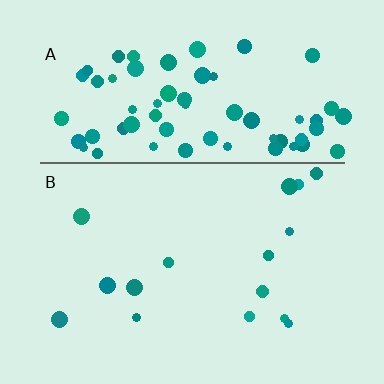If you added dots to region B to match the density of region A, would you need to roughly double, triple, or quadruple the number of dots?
Approximately quadruple.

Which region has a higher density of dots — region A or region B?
A (the top).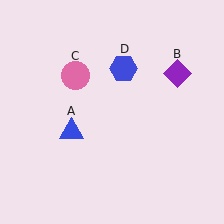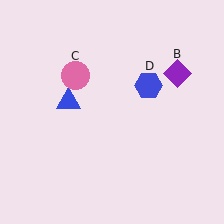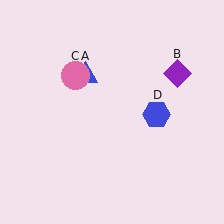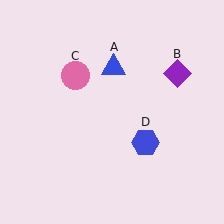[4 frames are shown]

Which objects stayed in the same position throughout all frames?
Purple diamond (object B) and pink circle (object C) remained stationary.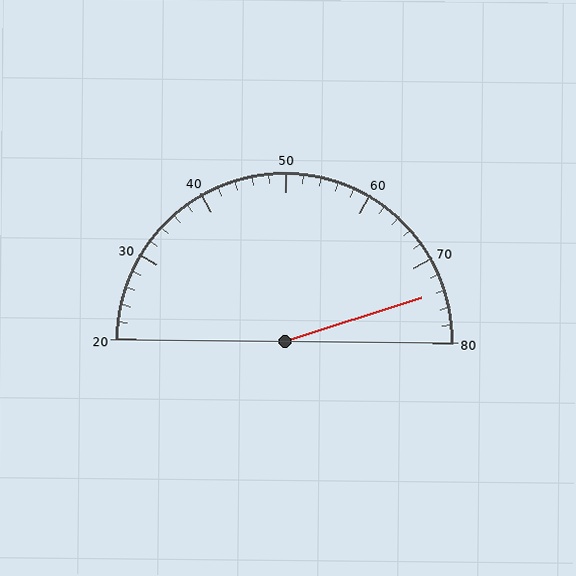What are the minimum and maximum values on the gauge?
The gauge ranges from 20 to 80.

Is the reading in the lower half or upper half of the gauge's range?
The reading is in the upper half of the range (20 to 80).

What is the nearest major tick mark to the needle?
The nearest major tick mark is 70.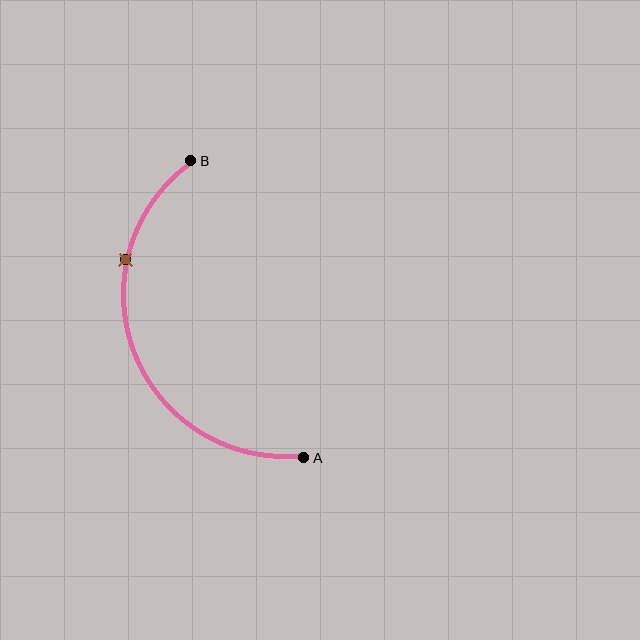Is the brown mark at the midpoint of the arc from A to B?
No. The brown mark lies on the arc but is closer to endpoint B. The arc midpoint would be at the point on the curve equidistant along the arc from both A and B.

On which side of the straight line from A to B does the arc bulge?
The arc bulges to the left of the straight line connecting A and B.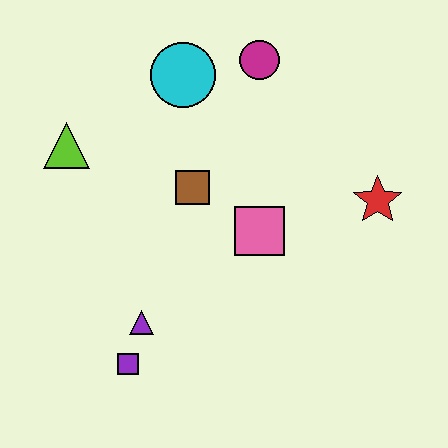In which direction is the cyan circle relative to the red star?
The cyan circle is to the left of the red star.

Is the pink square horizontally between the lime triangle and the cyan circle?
No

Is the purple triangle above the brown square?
No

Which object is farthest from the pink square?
The lime triangle is farthest from the pink square.